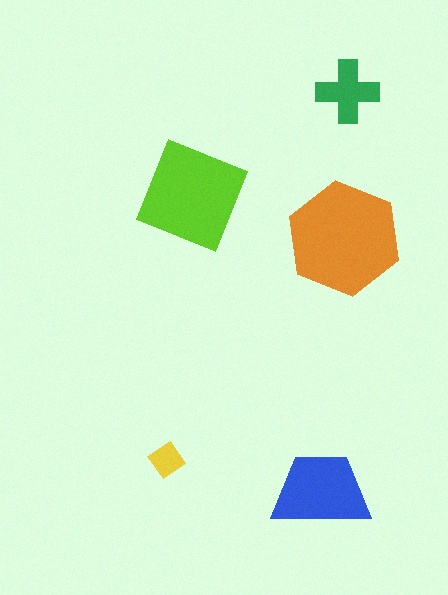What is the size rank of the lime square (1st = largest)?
2nd.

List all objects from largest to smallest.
The orange hexagon, the lime square, the blue trapezoid, the green cross, the yellow diamond.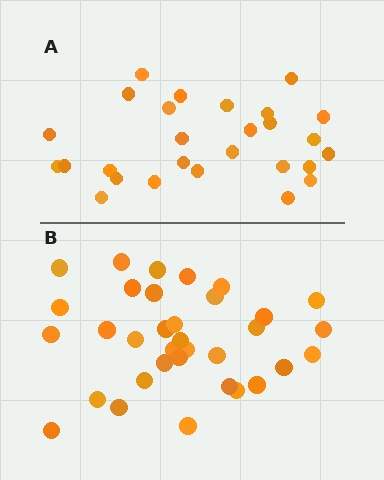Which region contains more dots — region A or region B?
Region B (the bottom region) has more dots.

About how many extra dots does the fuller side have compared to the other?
Region B has roughly 8 or so more dots than region A.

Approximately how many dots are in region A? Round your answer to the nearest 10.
About 30 dots. (The exact count is 27, which rounds to 30.)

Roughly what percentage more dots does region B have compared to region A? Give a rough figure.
About 25% more.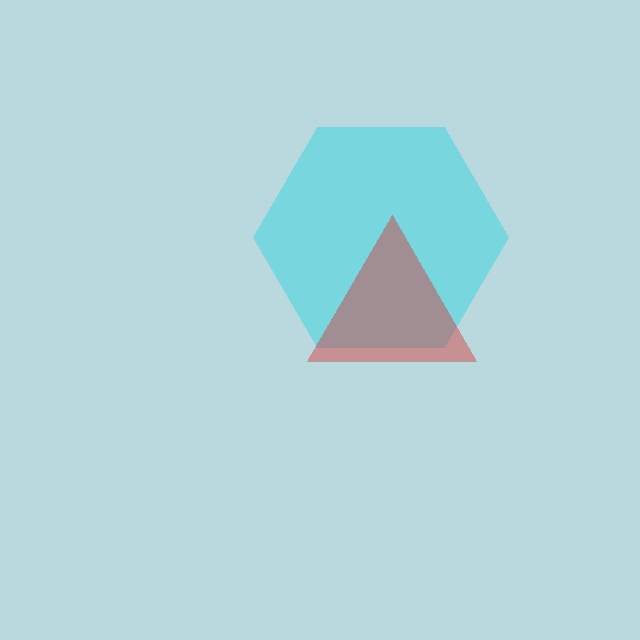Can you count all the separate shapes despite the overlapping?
Yes, there are 2 separate shapes.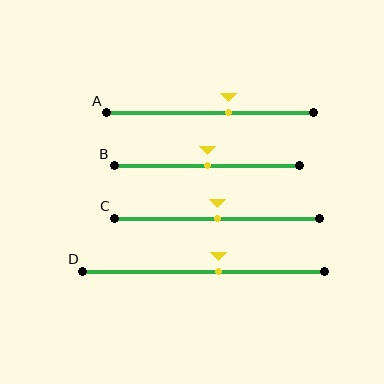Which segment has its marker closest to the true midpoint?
Segment B has its marker closest to the true midpoint.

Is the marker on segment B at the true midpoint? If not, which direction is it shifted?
Yes, the marker on segment B is at the true midpoint.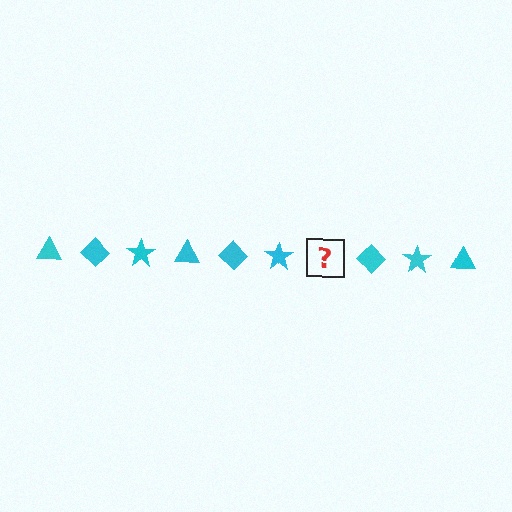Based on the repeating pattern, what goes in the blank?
The blank should be a cyan triangle.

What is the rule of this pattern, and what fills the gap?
The rule is that the pattern cycles through triangle, diamond, star shapes in cyan. The gap should be filled with a cyan triangle.